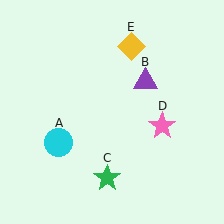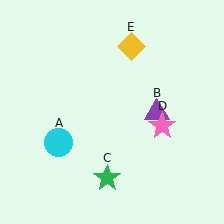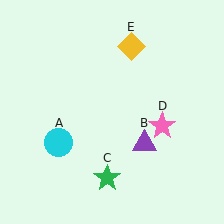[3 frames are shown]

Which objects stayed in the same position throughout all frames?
Cyan circle (object A) and green star (object C) and pink star (object D) and yellow diamond (object E) remained stationary.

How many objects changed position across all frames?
1 object changed position: purple triangle (object B).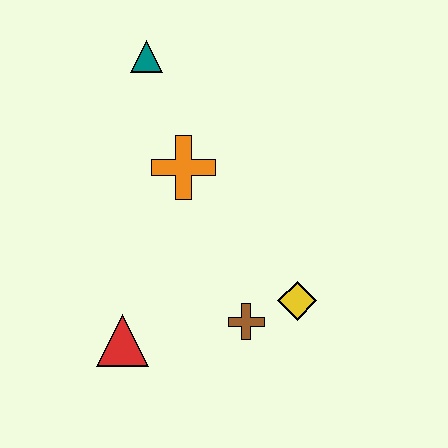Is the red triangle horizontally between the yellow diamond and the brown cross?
No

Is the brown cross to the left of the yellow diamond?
Yes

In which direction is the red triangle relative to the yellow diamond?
The red triangle is to the left of the yellow diamond.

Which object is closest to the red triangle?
The brown cross is closest to the red triangle.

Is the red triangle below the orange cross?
Yes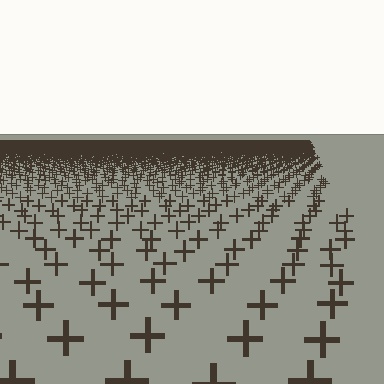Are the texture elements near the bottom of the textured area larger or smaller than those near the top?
Larger. Near the bottom, elements are closer to the viewer and appear at a bigger on-screen size.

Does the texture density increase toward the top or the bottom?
Density increases toward the top.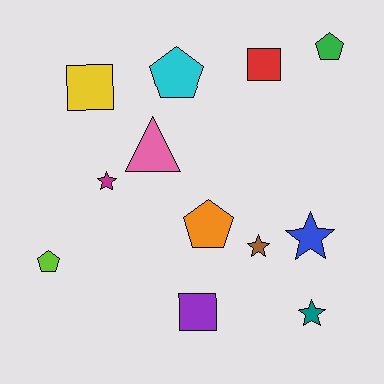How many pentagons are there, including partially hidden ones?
There are 4 pentagons.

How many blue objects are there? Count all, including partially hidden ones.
There is 1 blue object.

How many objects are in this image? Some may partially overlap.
There are 12 objects.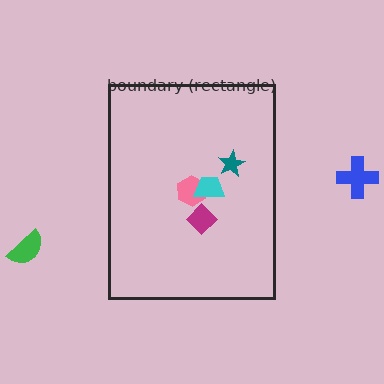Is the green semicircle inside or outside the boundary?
Outside.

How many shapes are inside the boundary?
4 inside, 2 outside.